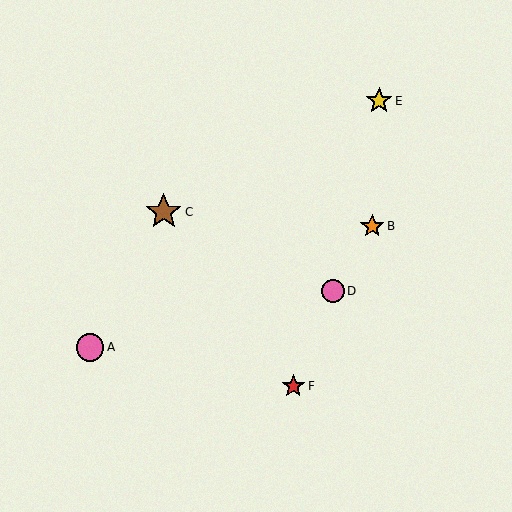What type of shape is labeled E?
Shape E is a yellow star.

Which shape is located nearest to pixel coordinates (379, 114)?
The yellow star (labeled E) at (379, 101) is nearest to that location.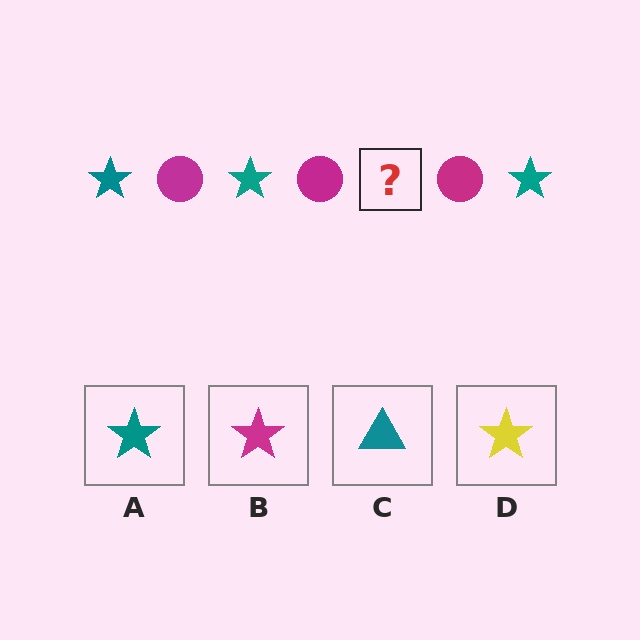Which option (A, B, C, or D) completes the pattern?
A.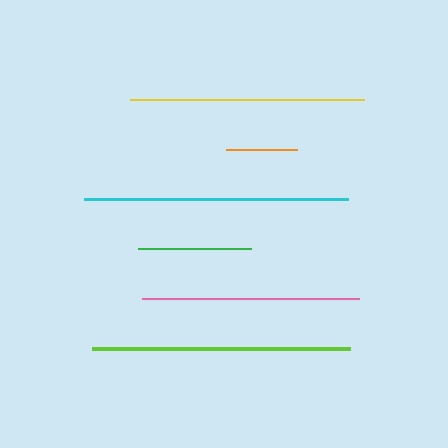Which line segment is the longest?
The cyan line is the longest at approximately 264 pixels.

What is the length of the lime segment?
The lime segment is approximately 258 pixels long.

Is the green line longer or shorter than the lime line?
The lime line is longer than the green line.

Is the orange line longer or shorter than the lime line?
The lime line is longer than the orange line.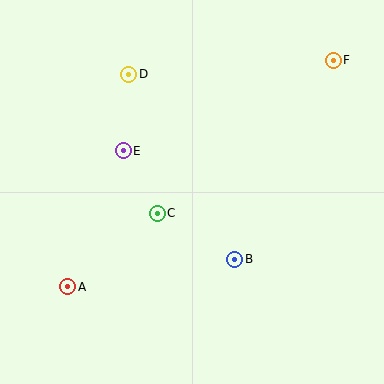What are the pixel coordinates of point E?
Point E is at (123, 151).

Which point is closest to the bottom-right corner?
Point B is closest to the bottom-right corner.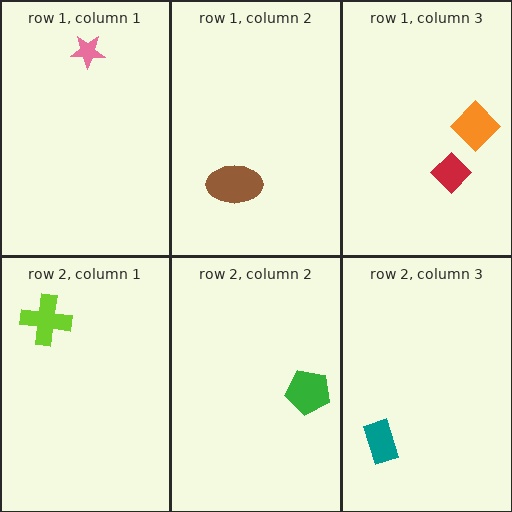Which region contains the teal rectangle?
The row 2, column 3 region.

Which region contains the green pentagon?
The row 2, column 2 region.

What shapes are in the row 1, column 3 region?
The orange diamond, the red diamond.